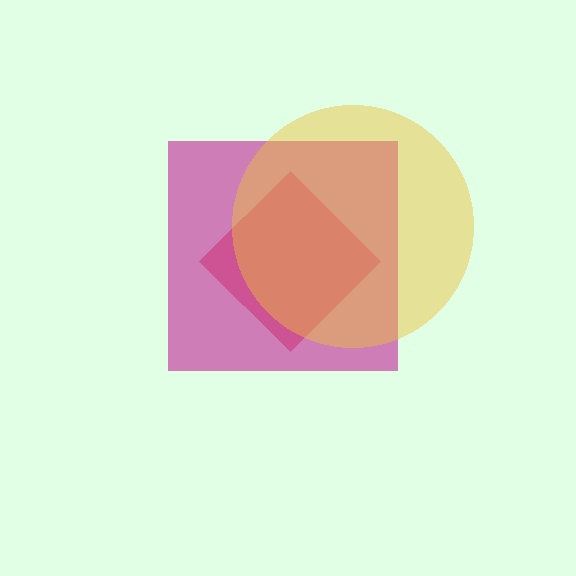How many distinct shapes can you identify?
There are 3 distinct shapes: a red diamond, a magenta square, a yellow circle.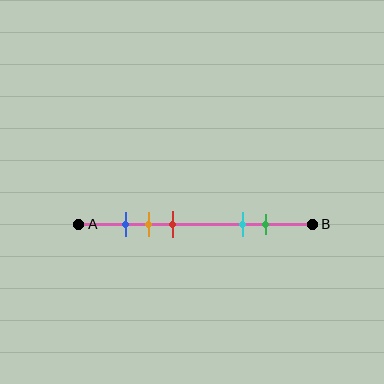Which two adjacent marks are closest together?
The blue and orange marks are the closest adjacent pair.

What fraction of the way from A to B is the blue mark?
The blue mark is approximately 20% (0.2) of the way from A to B.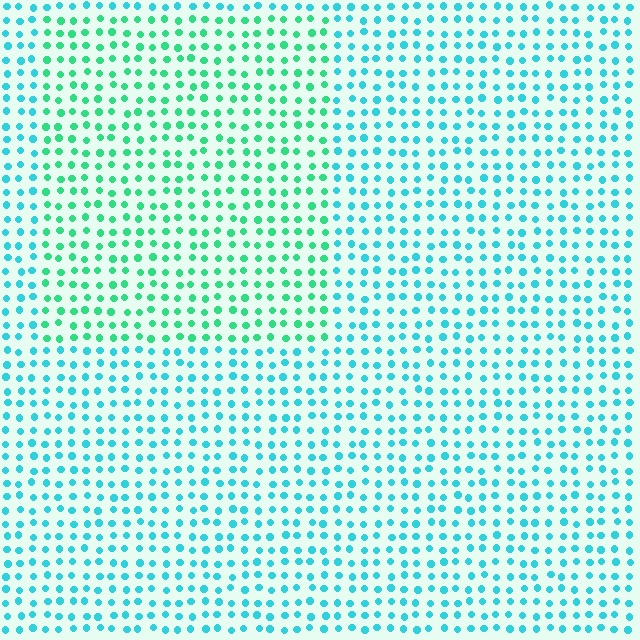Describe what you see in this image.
The image is filled with small cyan elements in a uniform arrangement. A rectangle-shaped region is visible where the elements are tinted to a slightly different hue, forming a subtle color boundary.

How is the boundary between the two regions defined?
The boundary is defined purely by a slight shift in hue (about 35 degrees). Spacing, size, and orientation are identical on both sides.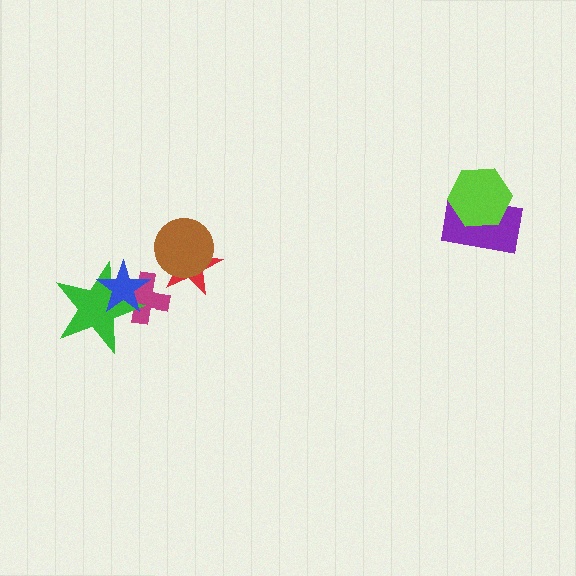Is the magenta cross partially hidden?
Yes, it is partially covered by another shape.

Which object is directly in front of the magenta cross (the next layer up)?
The green star is directly in front of the magenta cross.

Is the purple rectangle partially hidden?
Yes, it is partially covered by another shape.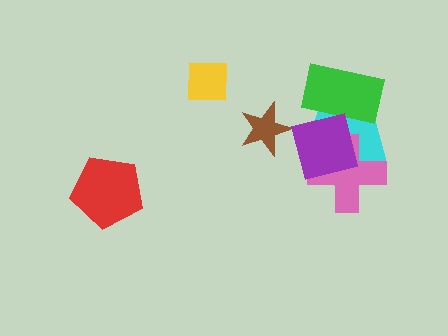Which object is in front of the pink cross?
The purple square is in front of the pink cross.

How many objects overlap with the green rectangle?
2 objects overlap with the green rectangle.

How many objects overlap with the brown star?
0 objects overlap with the brown star.